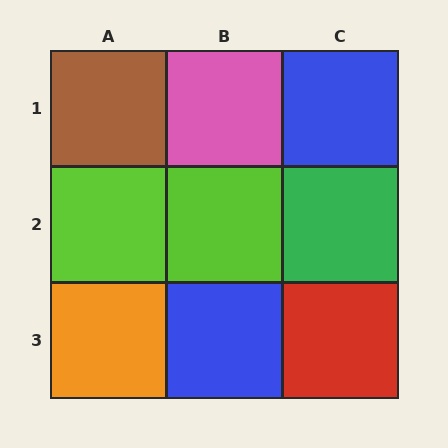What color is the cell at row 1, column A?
Brown.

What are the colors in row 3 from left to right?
Orange, blue, red.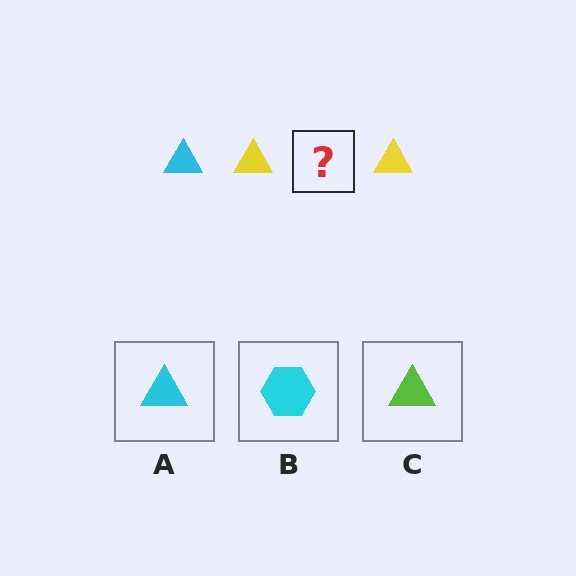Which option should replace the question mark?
Option A.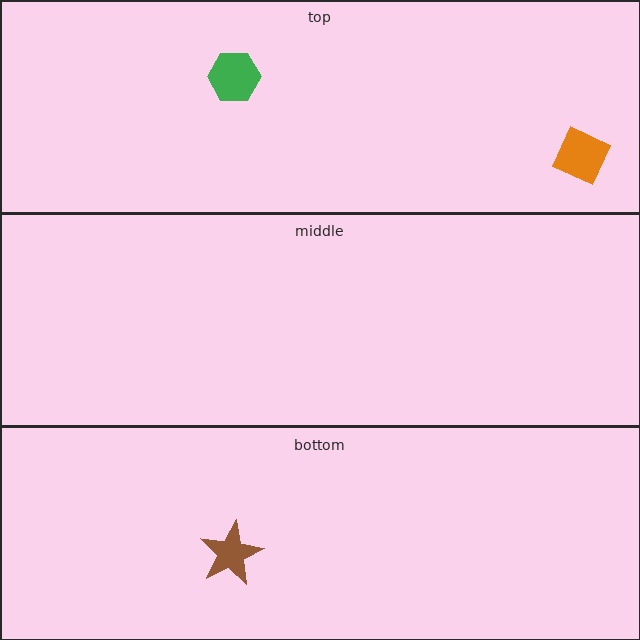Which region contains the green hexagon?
The top region.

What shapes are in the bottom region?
The brown star.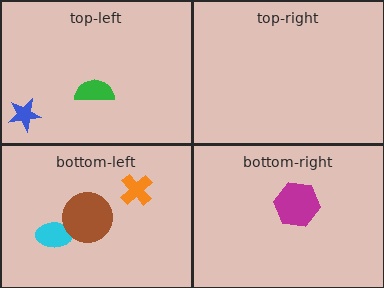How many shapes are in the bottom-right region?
1.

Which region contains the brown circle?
The bottom-left region.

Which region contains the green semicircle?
The top-left region.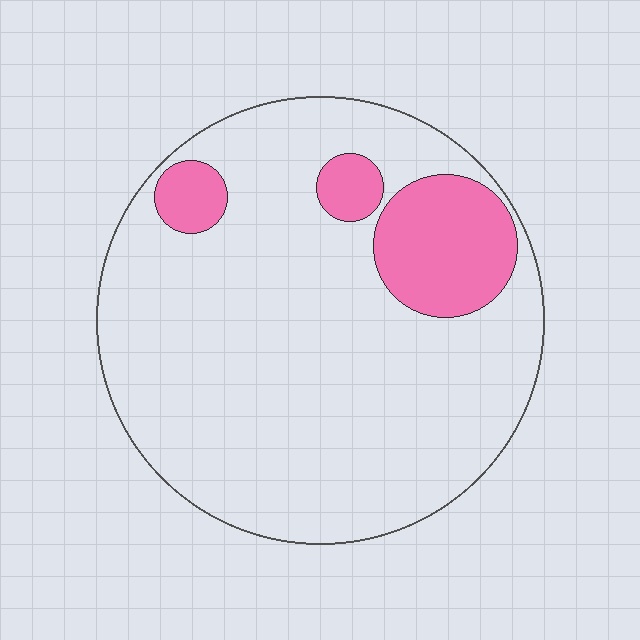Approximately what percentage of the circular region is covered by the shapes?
Approximately 15%.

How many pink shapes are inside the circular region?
3.